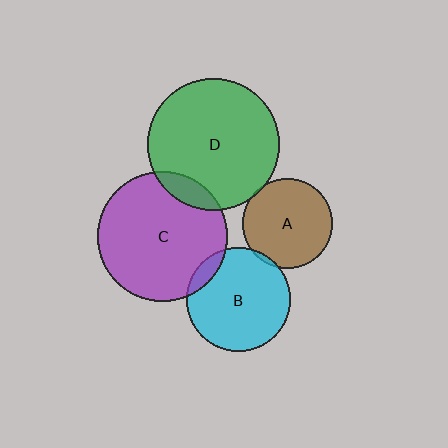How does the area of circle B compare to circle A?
Approximately 1.4 times.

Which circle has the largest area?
Circle D (green).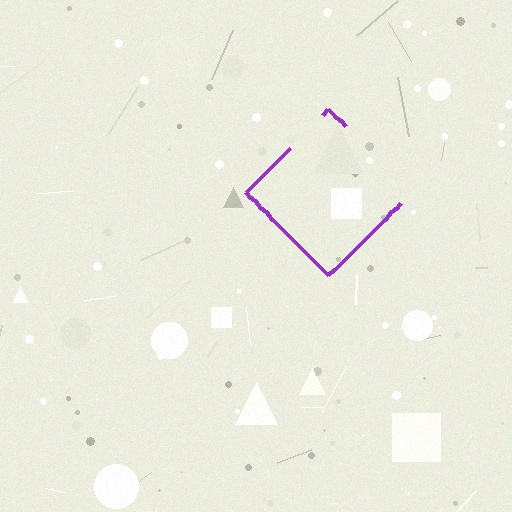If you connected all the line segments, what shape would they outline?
They would outline a diamond.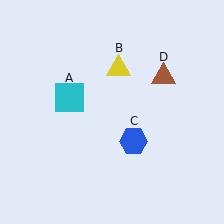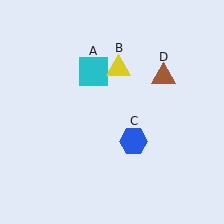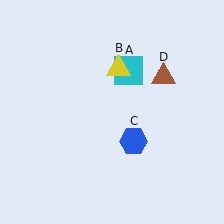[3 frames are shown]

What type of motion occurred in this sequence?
The cyan square (object A) rotated clockwise around the center of the scene.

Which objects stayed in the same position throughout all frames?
Yellow triangle (object B) and blue hexagon (object C) and brown triangle (object D) remained stationary.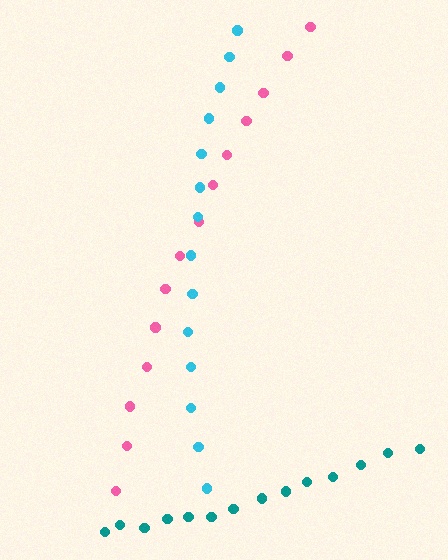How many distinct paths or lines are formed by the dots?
There are 3 distinct paths.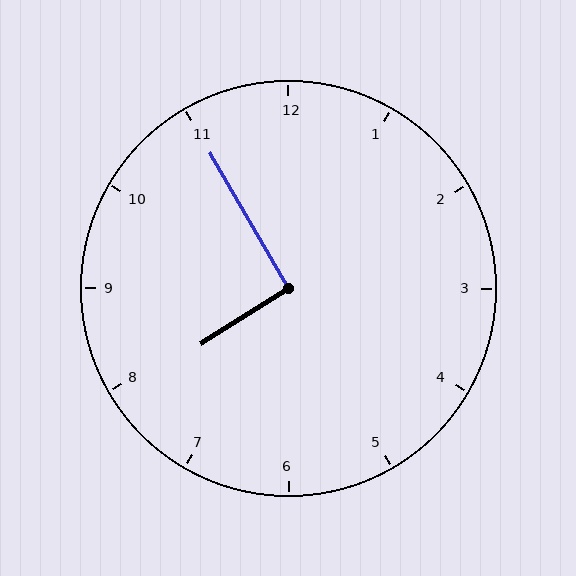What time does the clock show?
7:55.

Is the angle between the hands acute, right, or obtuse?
It is right.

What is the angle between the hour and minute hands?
Approximately 92 degrees.